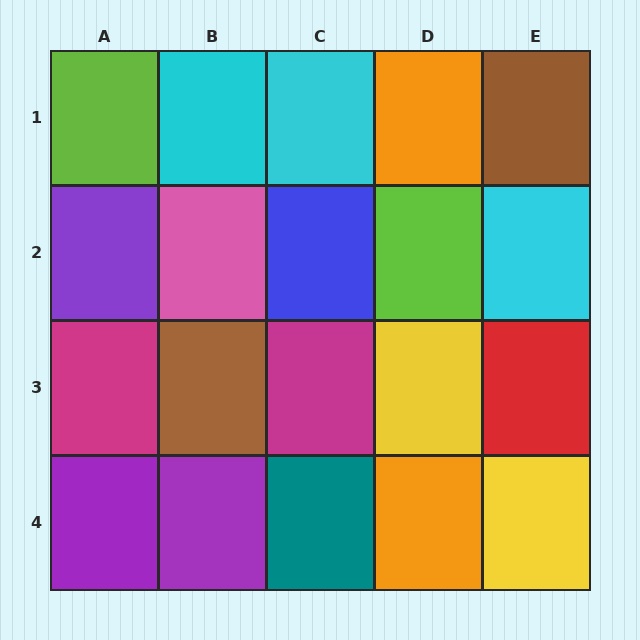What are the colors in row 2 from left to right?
Purple, pink, blue, lime, cyan.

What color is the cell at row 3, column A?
Magenta.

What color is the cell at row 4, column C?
Teal.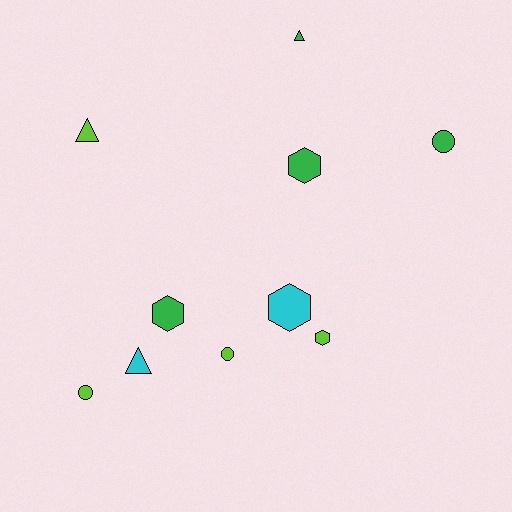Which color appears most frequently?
Green, with 4 objects.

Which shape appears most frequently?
Hexagon, with 4 objects.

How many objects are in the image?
There are 10 objects.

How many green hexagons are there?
There are 2 green hexagons.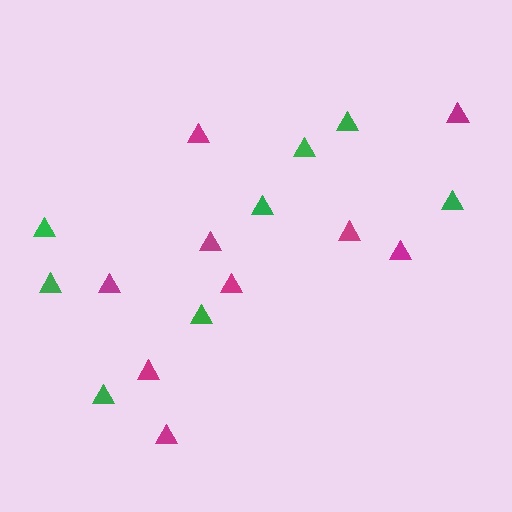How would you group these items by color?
There are 2 groups: one group of magenta triangles (9) and one group of green triangles (8).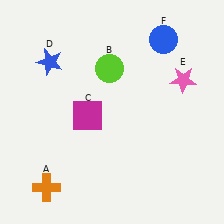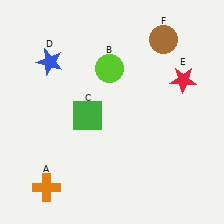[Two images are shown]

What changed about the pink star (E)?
In Image 1, E is pink. In Image 2, it changed to red.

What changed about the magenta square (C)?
In Image 1, C is magenta. In Image 2, it changed to green.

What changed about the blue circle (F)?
In Image 1, F is blue. In Image 2, it changed to brown.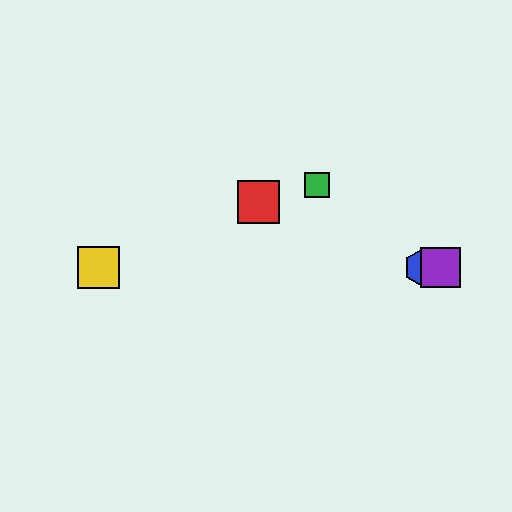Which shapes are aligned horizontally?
The blue hexagon, the yellow square, the purple square are aligned horizontally.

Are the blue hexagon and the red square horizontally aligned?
No, the blue hexagon is at y≈268 and the red square is at y≈202.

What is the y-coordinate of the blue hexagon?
The blue hexagon is at y≈268.